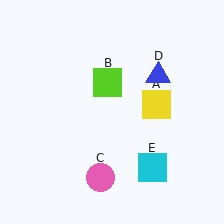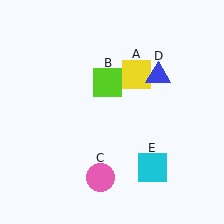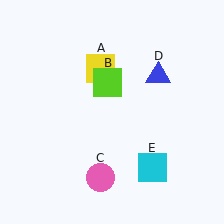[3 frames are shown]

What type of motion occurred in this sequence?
The yellow square (object A) rotated counterclockwise around the center of the scene.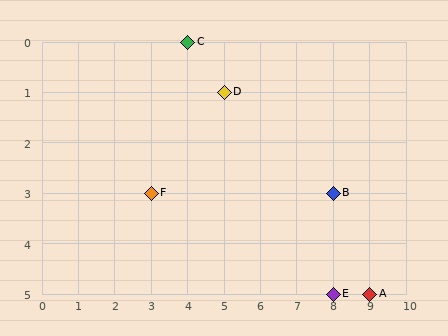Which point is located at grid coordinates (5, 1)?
Point D is at (5, 1).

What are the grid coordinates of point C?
Point C is at grid coordinates (4, 0).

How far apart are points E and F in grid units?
Points E and F are 5 columns and 2 rows apart (about 5.4 grid units diagonally).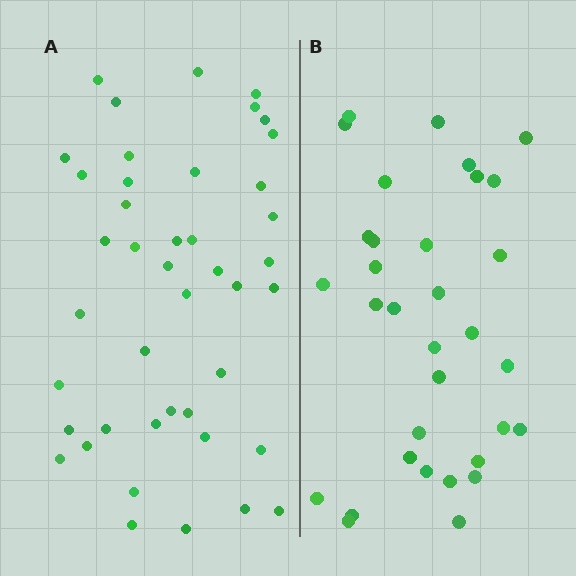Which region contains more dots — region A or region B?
Region A (the left region) has more dots.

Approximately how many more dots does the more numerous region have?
Region A has roughly 10 or so more dots than region B.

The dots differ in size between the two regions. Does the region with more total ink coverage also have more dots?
No. Region B has more total ink coverage because its dots are larger, but region A actually contains more individual dots. Total area can be misleading — the number of items is what matters here.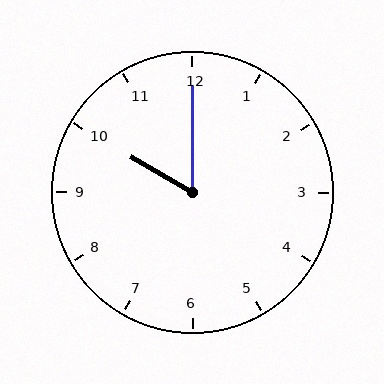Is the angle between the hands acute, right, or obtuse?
It is acute.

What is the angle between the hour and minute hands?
Approximately 60 degrees.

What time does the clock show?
10:00.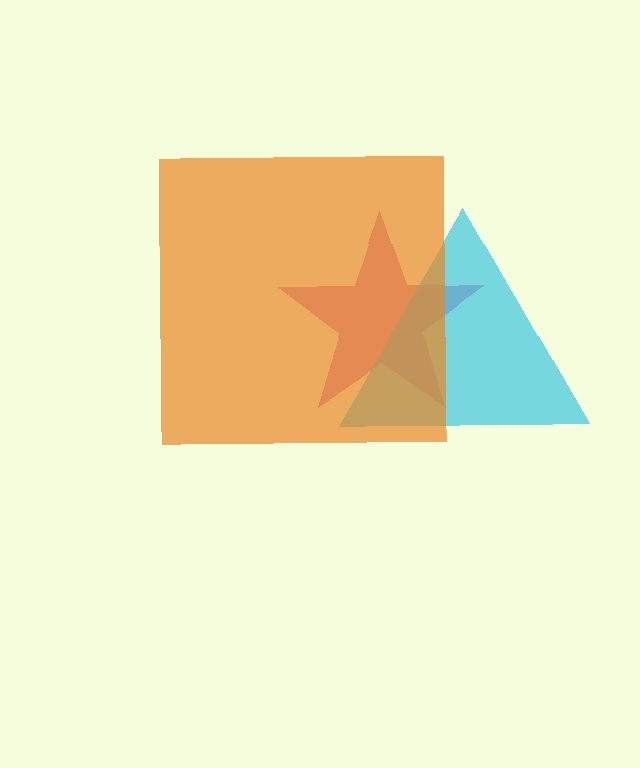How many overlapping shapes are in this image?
There are 3 overlapping shapes in the image.